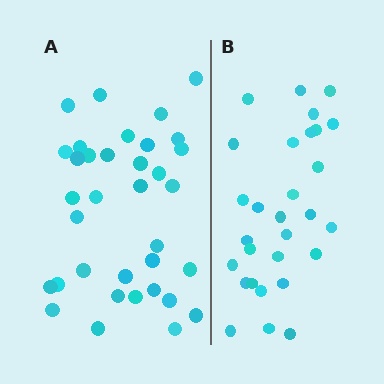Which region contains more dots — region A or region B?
Region A (the left region) has more dots.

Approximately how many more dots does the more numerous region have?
Region A has about 6 more dots than region B.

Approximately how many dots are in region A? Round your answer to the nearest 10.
About 40 dots. (The exact count is 35, which rounds to 40.)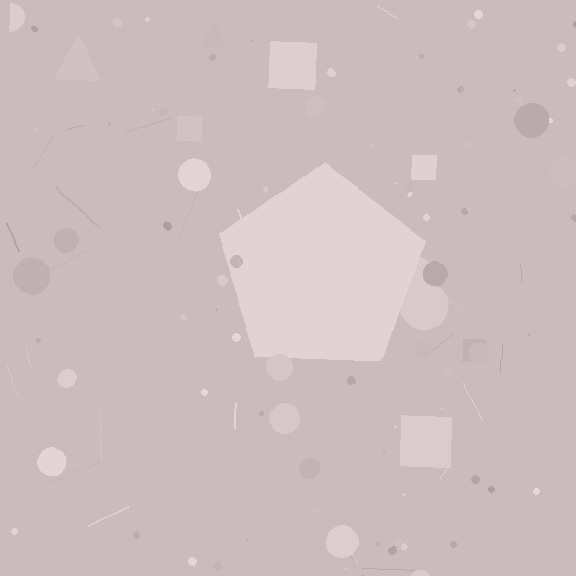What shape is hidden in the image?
A pentagon is hidden in the image.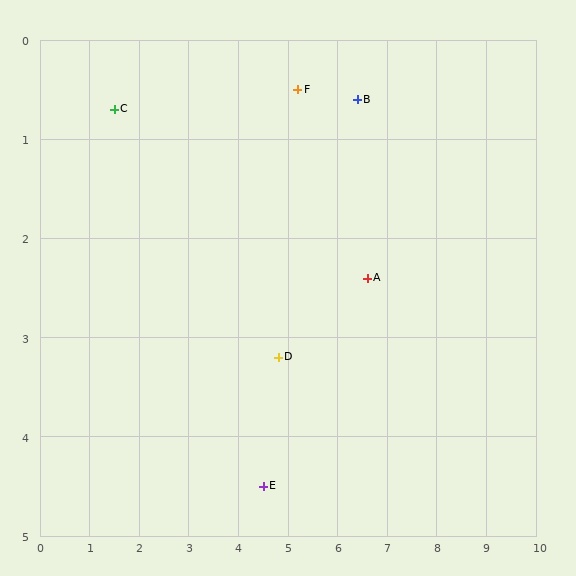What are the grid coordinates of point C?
Point C is at approximately (1.5, 0.7).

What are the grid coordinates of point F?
Point F is at approximately (5.2, 0.5).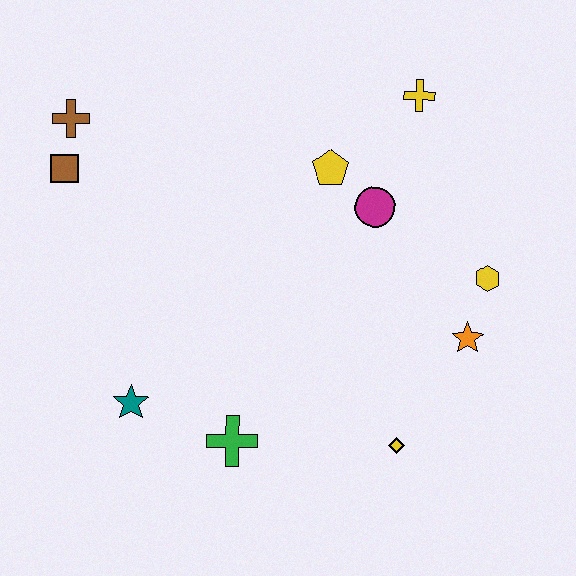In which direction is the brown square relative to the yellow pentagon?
The brown square is to the left of the yellow pentagon.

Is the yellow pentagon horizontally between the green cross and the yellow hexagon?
Yes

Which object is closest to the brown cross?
The brown square is closest to the brown cross.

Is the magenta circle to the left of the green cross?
No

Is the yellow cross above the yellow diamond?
Yes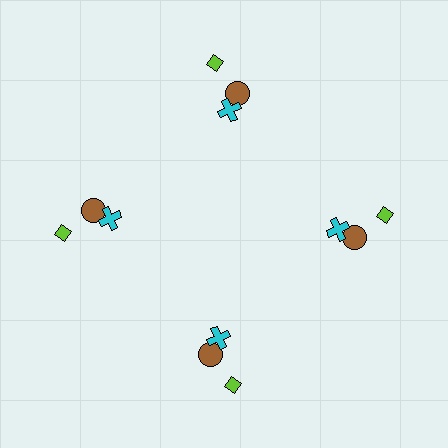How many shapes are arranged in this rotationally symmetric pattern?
There are 12 shapes, arranged in 4 groups of 3.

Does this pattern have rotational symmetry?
Yes, this pattern has 4-fold rotational symmetry. It looks the same after rotating 90 degrees around the center.